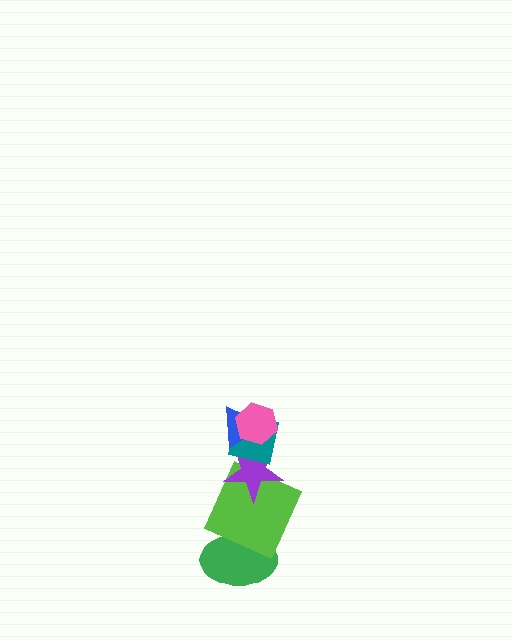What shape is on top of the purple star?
The teal square is on top of the purple star.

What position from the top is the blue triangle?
The blue triangle is 2nd from the top.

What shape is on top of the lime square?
The purple star is on top of the lime square.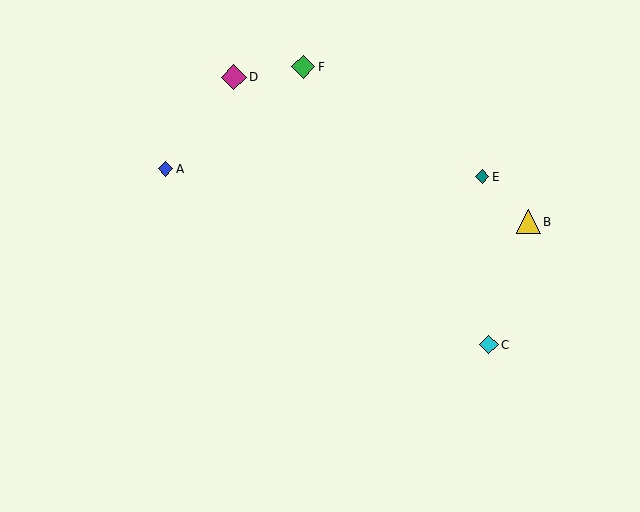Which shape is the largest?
The magenta diamond (labeled D) is the largest.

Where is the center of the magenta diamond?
The center of the magenta diamond is at (234, 77).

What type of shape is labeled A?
Shape A is a blue diamond.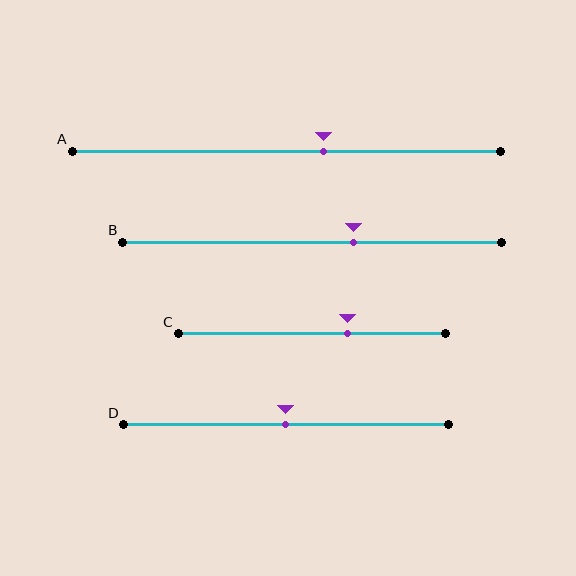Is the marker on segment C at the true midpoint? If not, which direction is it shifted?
No, the marker on segment C is shifted to the right by about 13% of the segment length.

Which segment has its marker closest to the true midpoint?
Segment D has its marker closest to the true midpoint.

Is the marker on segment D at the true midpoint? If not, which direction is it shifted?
Yes, the marker on segment D is at the true midpoint.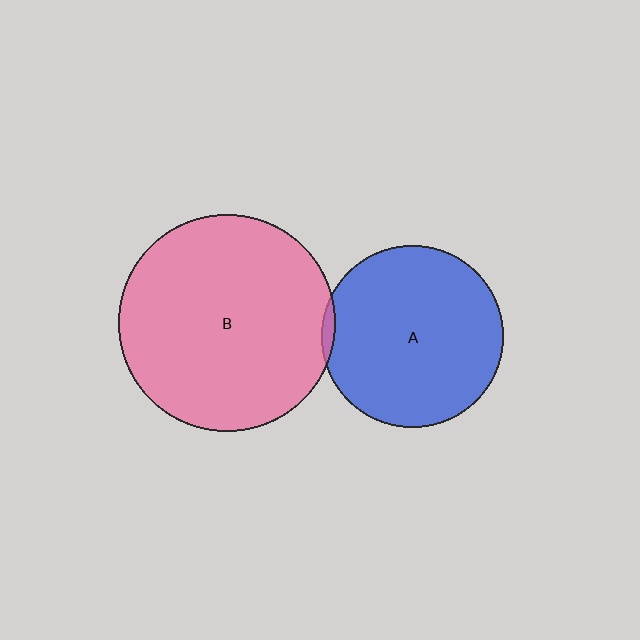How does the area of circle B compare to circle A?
Approximately 1.4 times.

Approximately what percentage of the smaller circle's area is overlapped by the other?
Approximately 5%.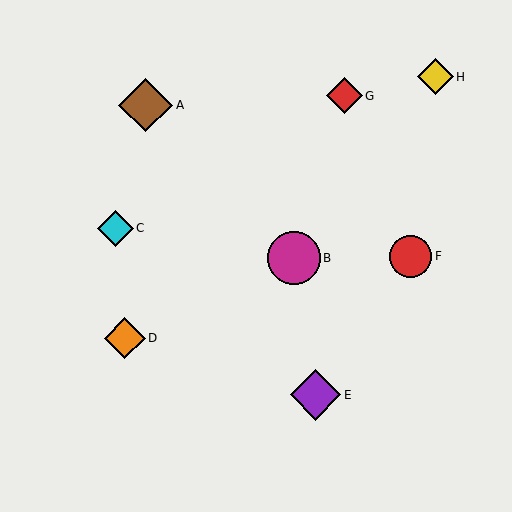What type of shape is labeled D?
Shape D is an orange diamond.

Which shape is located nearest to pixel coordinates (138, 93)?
The brown diamond (labeled A) at (146, 105) is nearest to that location.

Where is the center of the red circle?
The center of the red circle is at (411, 256).